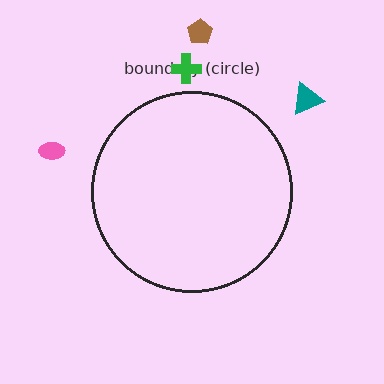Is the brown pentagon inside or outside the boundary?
Outside.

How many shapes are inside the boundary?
0 inside, 4 outside.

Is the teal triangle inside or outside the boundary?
Outside.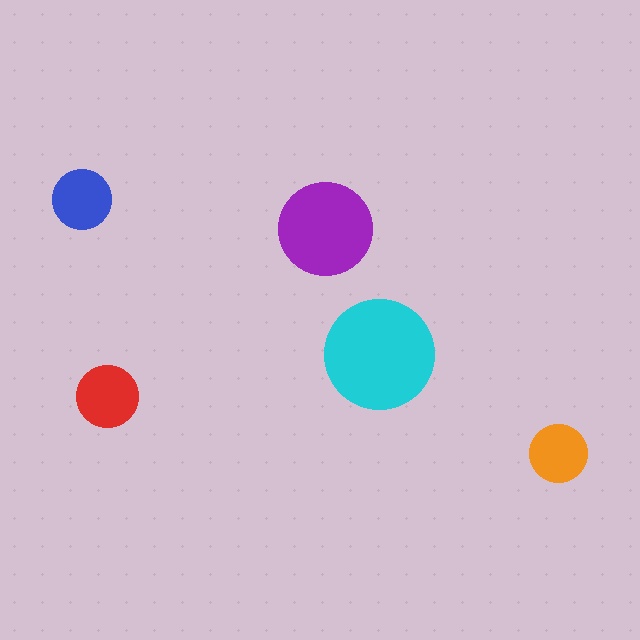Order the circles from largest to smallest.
the cyan one, the purple one, the red one, the blue one, the orange one.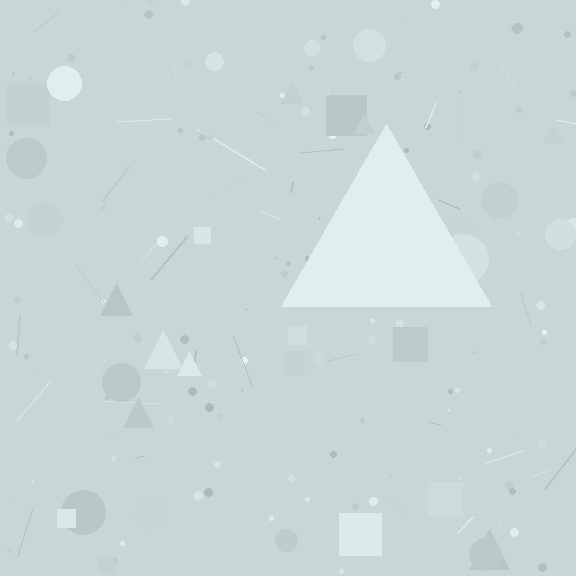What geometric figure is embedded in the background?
A triangle is embedded in the background.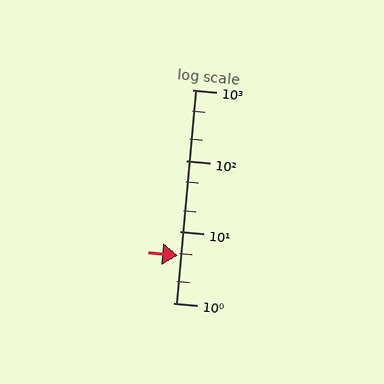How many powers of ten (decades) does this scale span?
The scale spans 3 decades, from 1 to 1000.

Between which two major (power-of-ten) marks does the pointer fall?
The pointer is between 1 and 10.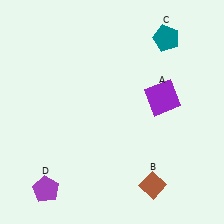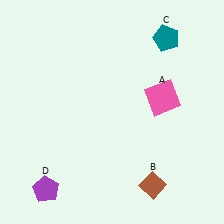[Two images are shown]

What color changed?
The square (A) changed from purple in Image 1 to pink in Image 2.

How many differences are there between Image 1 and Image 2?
There is 1 difference between the two images.